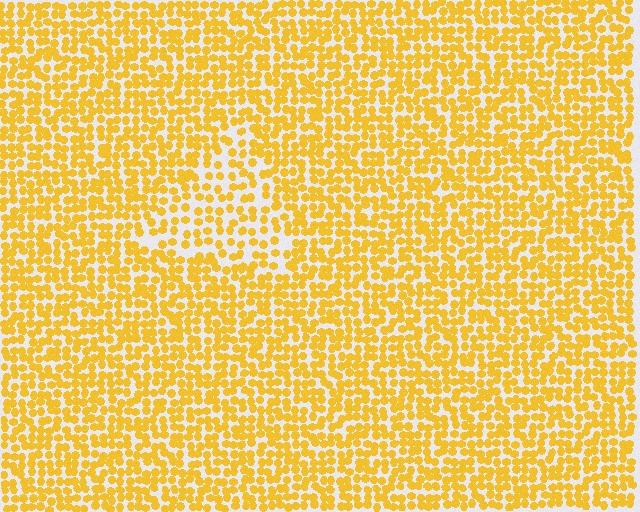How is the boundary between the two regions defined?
The boundary is defined by a change in element density (approximately 1.6x ratio). All elements are the same color, size, and shape.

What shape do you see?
I see a triangle.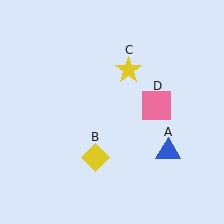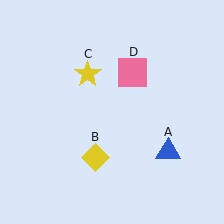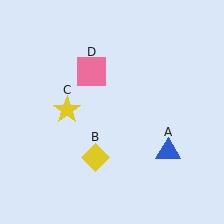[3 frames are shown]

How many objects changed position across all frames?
2 objects changed position: yellow star (object C), pink square (object D).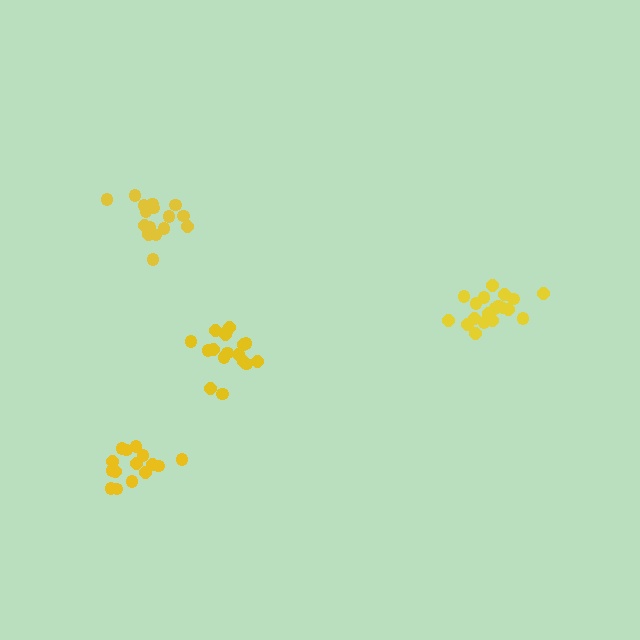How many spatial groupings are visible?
There are 4 spatial groupings.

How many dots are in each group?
Group 1: 16 dots, Group 2: 19 dots, Group 3: 17 dots, Group 4: 15 dots (67 total).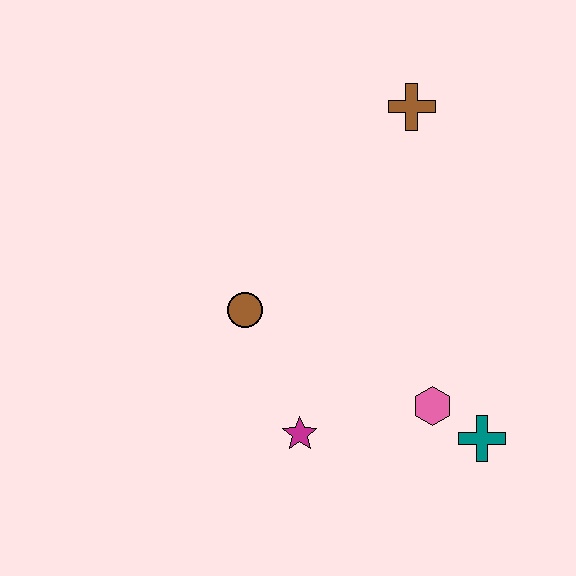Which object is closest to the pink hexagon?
The teal cross is closest to the pink hexagon.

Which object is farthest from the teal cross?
The brown cross is farthest from the teal cross.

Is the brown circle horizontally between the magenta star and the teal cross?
No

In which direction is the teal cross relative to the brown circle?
The teal cross is to the right of the brown circle.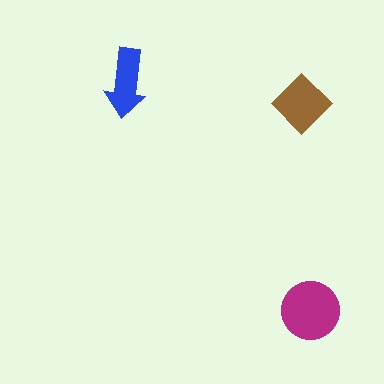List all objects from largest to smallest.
The magenta circle, the brown diamond, the blue arrow.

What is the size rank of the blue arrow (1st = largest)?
3rd.